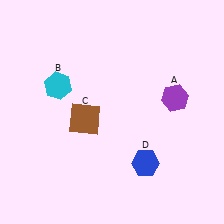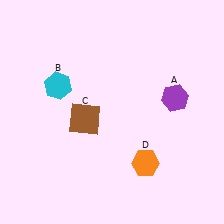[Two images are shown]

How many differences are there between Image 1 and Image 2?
There is 1 difference between the two images.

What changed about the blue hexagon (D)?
In Image 1, D is blue. In Image 2, it changed to orange.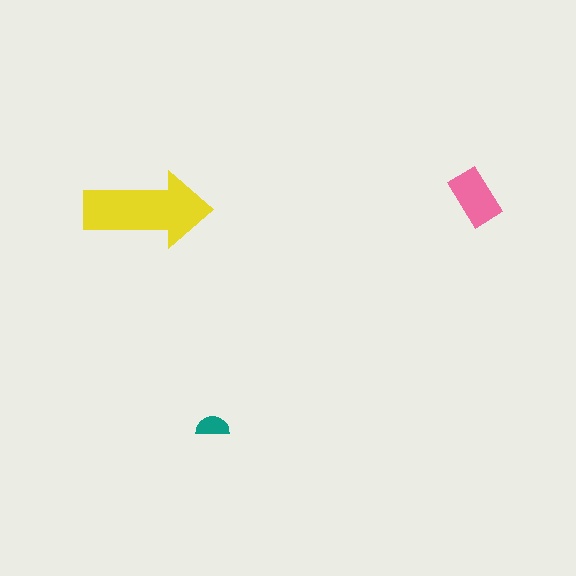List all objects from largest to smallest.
The yellow arrow, the pink rectangle, the teal semicircle.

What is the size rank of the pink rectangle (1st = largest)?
2nd.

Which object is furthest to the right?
The pink rectangle is rightmost.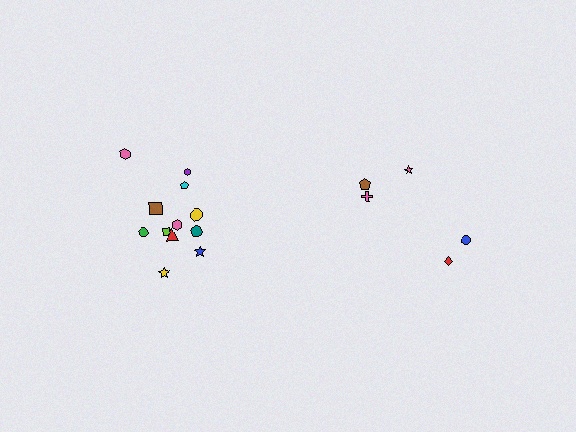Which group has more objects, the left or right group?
The left group.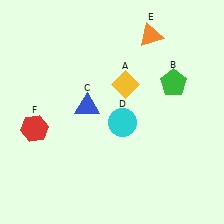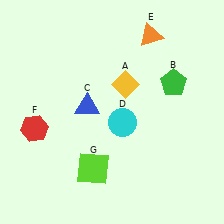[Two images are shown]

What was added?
A lime square (G) was added in Image 2.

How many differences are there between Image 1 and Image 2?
There is 1 difference between the two images.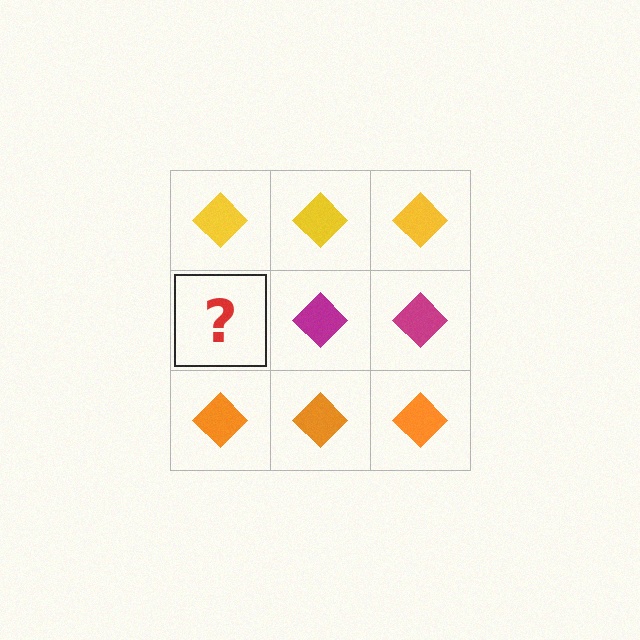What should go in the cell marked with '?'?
The missing cell should contain a magenta diamond.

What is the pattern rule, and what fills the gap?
The rule is that each row has a consistent color. The gap should be filled with a magenta diamond.